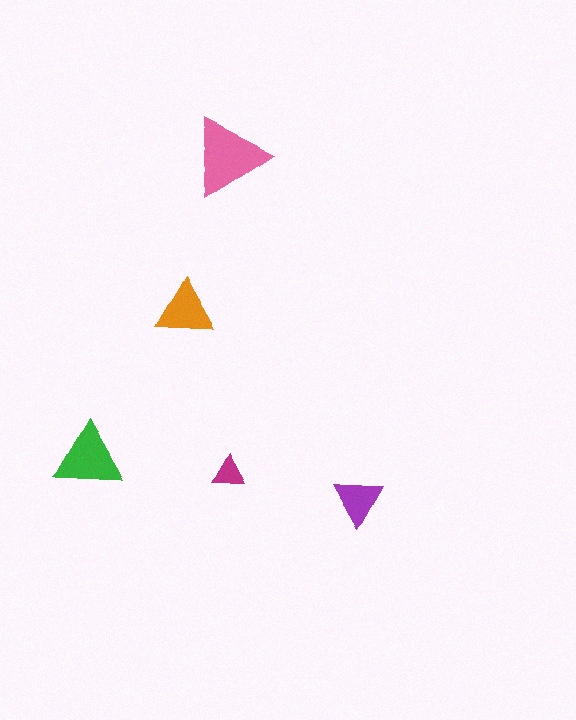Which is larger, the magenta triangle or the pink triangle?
The pink one.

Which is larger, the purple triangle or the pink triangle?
The pink one.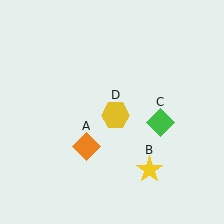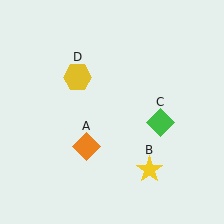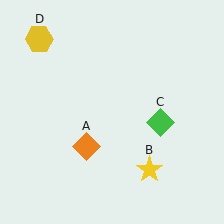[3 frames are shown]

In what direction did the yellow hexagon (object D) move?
The yellow hexagon (object D) moved up and to the left.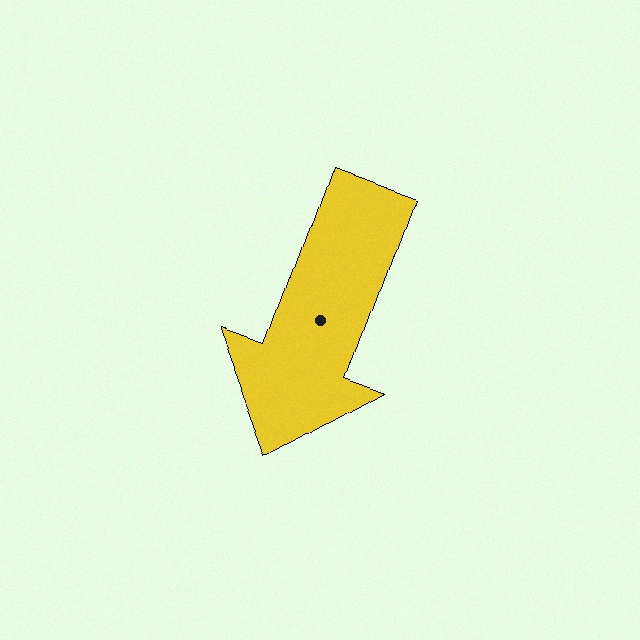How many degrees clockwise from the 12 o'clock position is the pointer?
Approximately 200 degrees.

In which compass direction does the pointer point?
South.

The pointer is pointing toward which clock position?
Roughly 7 o'clock.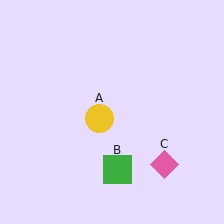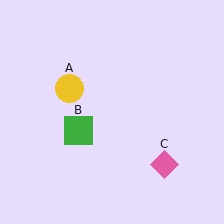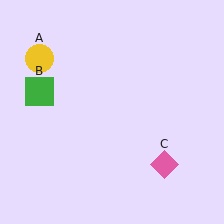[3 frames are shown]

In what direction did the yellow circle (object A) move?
The yellow circle (object A) moved up and to the left.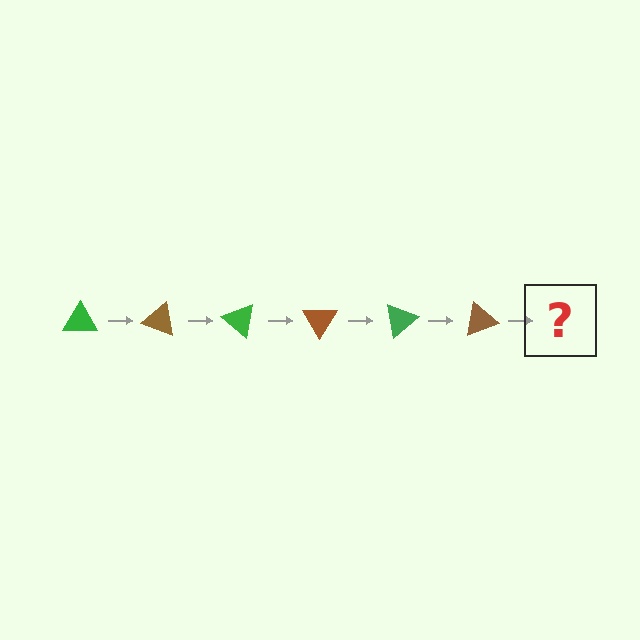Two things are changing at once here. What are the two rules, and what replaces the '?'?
The two rules are that it rotates 20 degrees each step and the color cycles through green and brown. The '?' should be a green triangle, rotated 120 degrees from the start.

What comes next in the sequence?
The next element should be a green triangle, rotated 120 degrees from the start.